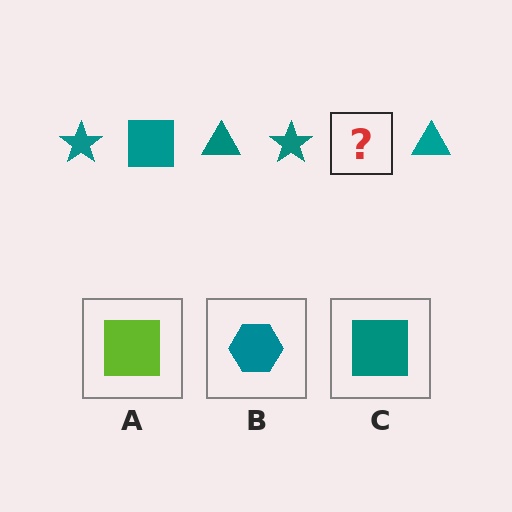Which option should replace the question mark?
Option C.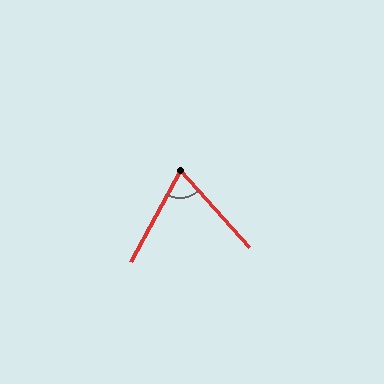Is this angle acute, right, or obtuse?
It is acute.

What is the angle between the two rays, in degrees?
Approximately 71 degrees.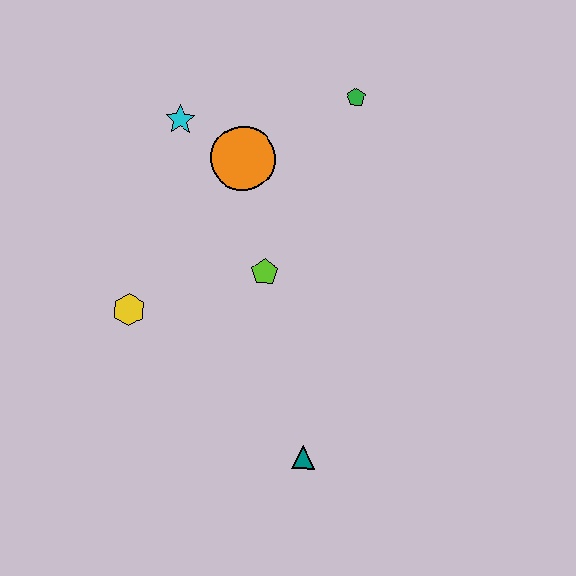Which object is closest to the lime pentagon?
The orange circle is closest to the lime pentagon.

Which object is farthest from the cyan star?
The teal triangle is farthest from the cyan star.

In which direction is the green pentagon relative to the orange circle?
The green pentagon is to the right of the orange circle.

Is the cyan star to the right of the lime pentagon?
No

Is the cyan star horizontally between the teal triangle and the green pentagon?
No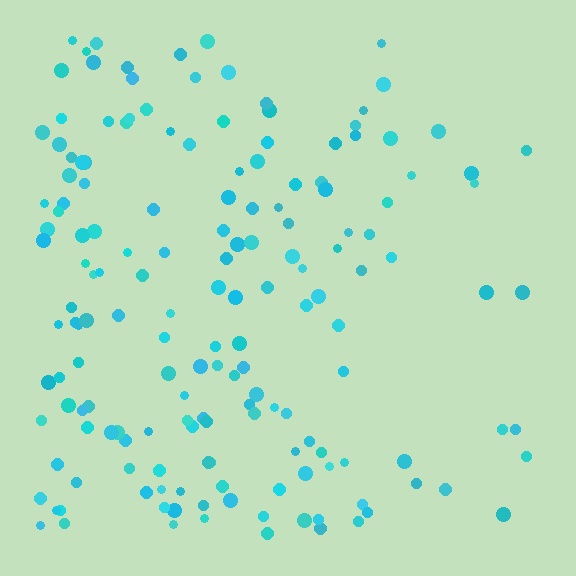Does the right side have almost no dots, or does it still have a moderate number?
Still a moderate number, just noticeably fewer than the left.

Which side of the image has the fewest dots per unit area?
The right.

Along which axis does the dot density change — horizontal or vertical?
Horizontal.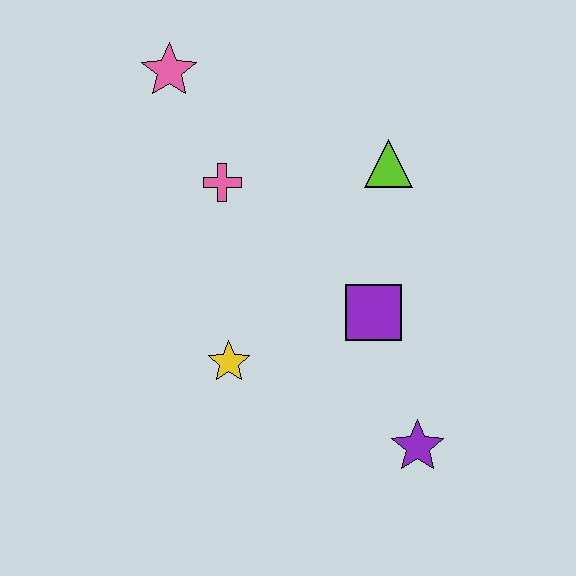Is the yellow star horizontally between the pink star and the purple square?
Yes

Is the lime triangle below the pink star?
Yes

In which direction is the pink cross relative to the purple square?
The pink cross is to the left of the purple square.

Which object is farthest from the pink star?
The purple star is farthest from the pink star.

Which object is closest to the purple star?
The purple square is closest to the purple star.